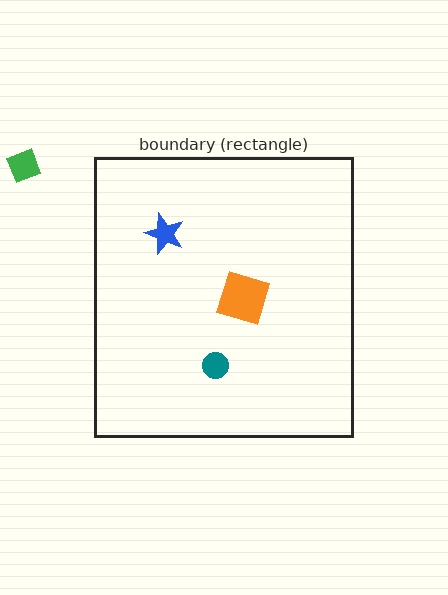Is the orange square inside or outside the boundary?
Inside.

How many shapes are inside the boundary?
3 inside, 1 outside.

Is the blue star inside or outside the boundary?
Inside.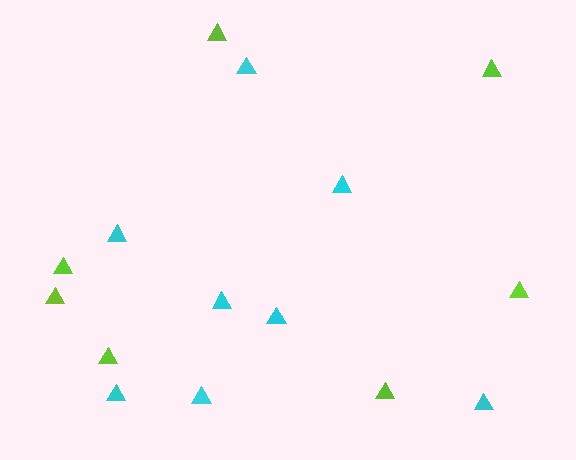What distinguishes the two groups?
There are 2 groups: one group of cyan triangles (8) and one group of lime triangles (7).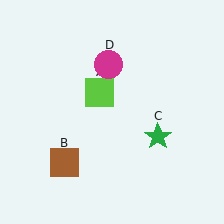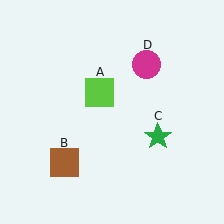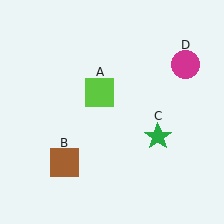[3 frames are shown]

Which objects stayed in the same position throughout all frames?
Lime square (object A) and brown square (object B) and green star (object C) remained stationary.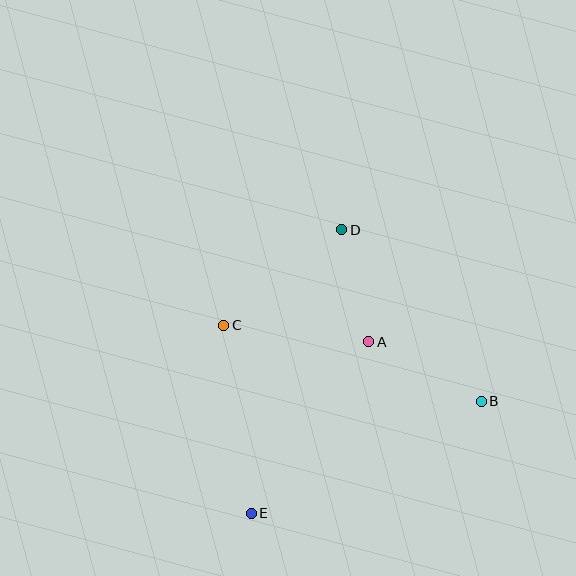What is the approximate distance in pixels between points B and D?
The distance between B and D is approximately 221 pixels.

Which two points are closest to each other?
Points A and D are closest to each other.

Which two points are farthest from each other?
Points D and E are farthest from each other.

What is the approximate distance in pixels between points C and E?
The distance between C and E is approximately 190 pixels.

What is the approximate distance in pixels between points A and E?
The distance between A and E is approximately 208 pixels.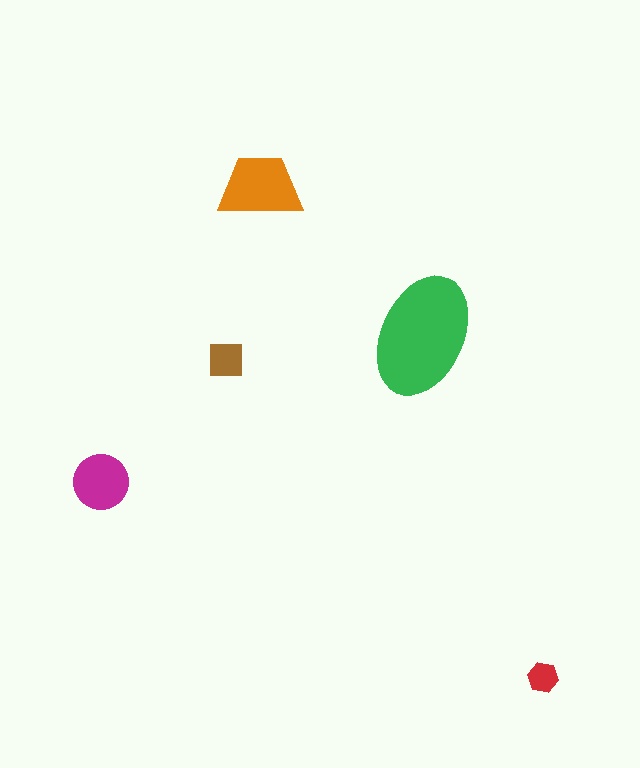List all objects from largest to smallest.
The green ellipse, the orange trapezoid, the magenta circle, the brown square, the red hexagon.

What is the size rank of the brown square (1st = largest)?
4th.